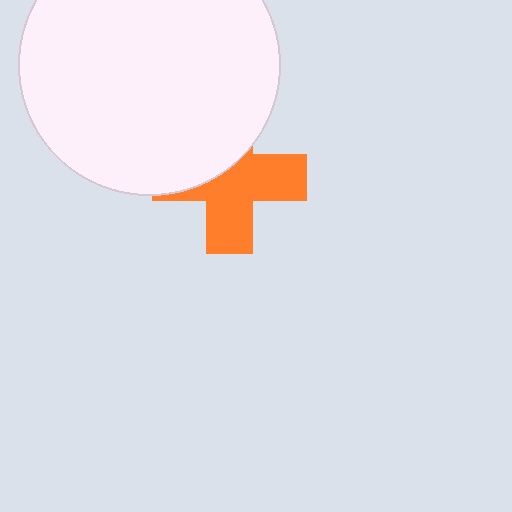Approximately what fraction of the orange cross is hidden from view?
Roughly 42% of the orange cross is hidden behind the white circle.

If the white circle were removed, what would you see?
You would see the complete orange cross.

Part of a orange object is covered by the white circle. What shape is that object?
It is a cross.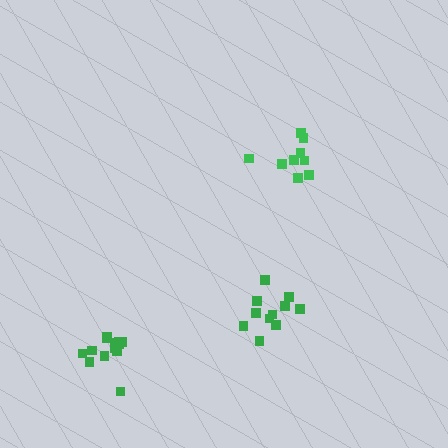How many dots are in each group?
Group 1: 11 dots, Group 2: 9 dots, Group 3: 13 dots (33 total).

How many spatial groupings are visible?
There are 3 spatial groupings.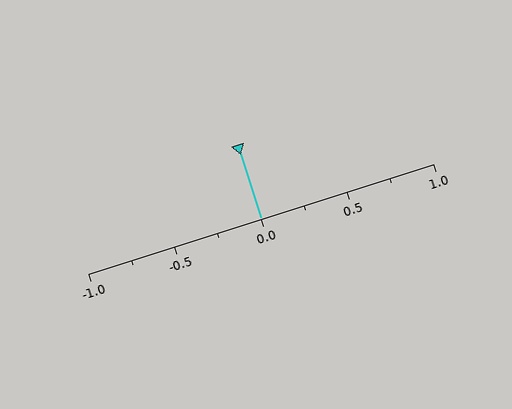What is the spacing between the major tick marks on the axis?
The major ticks are spaced 0.5 apart.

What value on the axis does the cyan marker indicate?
The marker indicates approximately 0.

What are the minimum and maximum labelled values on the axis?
The axis runs from -1.0 to 1.0.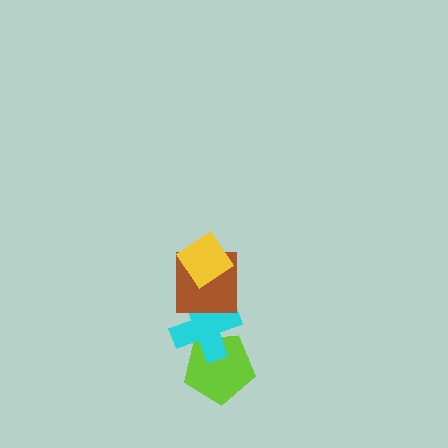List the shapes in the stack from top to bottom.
From top to bottom: the yellow diamond, the brown square, the cyan cross, the lime pentagon.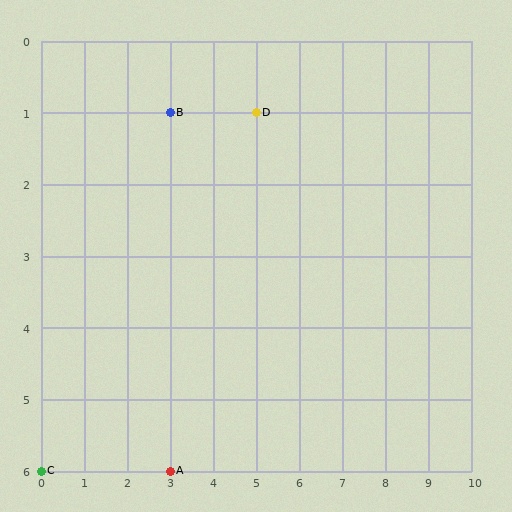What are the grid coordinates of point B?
Point B is at grid coordinates (3, 1).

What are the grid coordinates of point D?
Point D is at grid coordinates (5, 1).